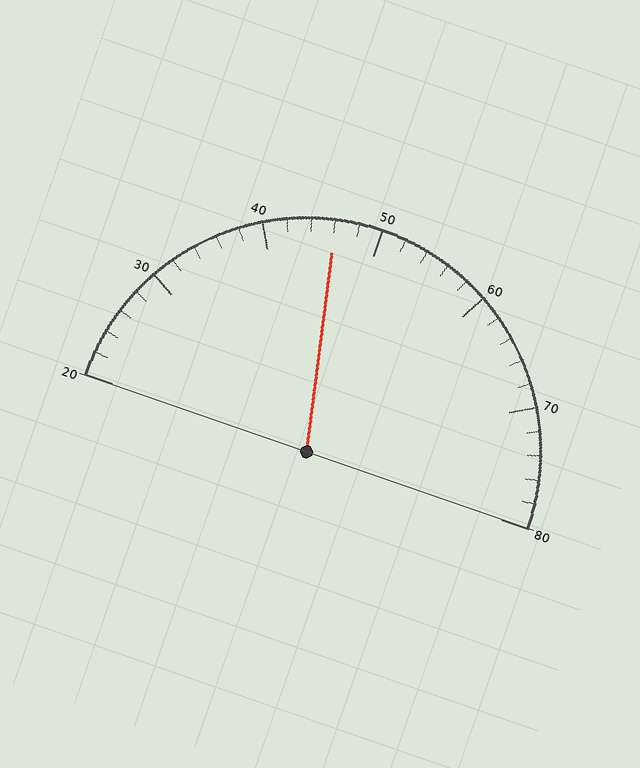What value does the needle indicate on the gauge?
The needle indicates approximately 46.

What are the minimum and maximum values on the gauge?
The gauge ranges from 20 to 80.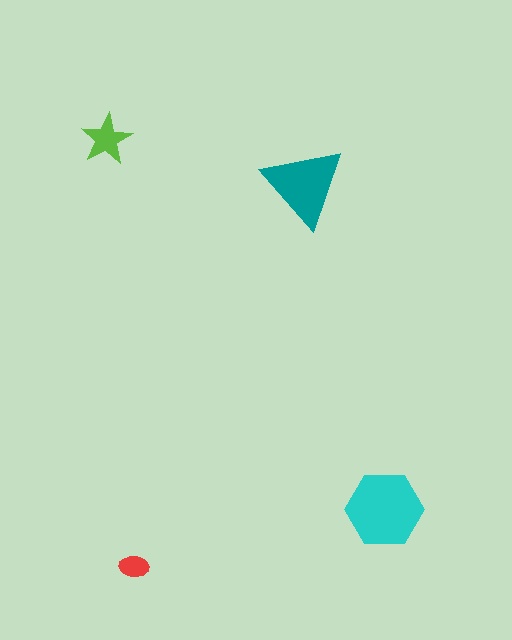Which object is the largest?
The cyan hexagon.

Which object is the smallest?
The red ellipse.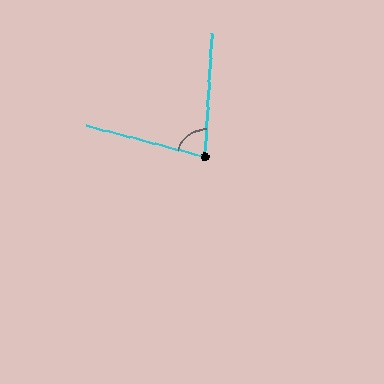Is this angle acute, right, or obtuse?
It is acute.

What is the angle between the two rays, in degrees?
Approximately 78 degrees.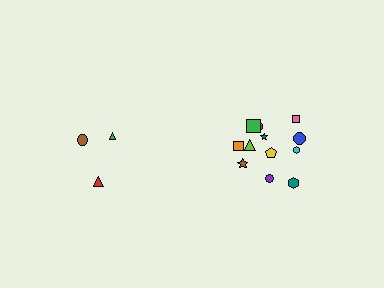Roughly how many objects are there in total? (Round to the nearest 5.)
Roughly 15 objects in total.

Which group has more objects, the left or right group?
The right group.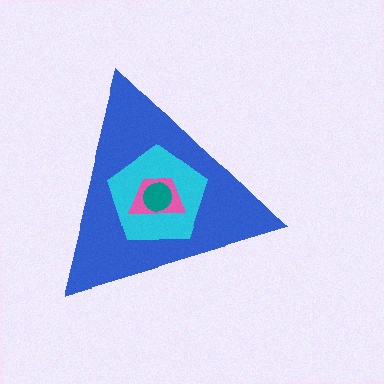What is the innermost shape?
The teal circle.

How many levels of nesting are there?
4.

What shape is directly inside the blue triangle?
The cyan pentagon.